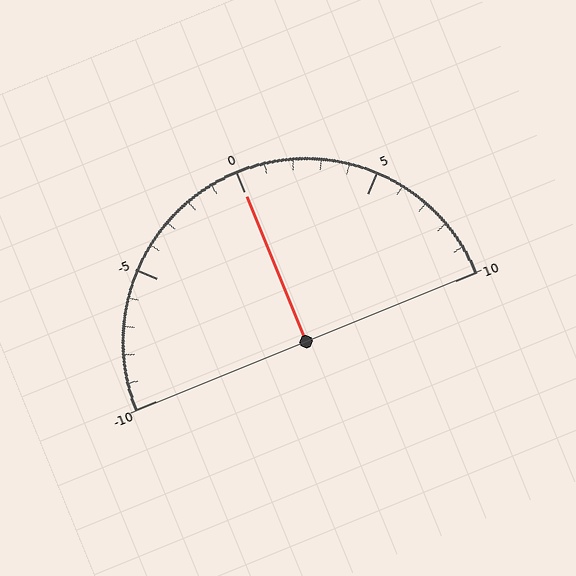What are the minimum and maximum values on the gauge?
The gauge ranges from -10 to 10.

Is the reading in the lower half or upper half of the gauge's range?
The reading is in the upper half of the range (-10 to 10).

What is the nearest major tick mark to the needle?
The nearest major tick mark is 0.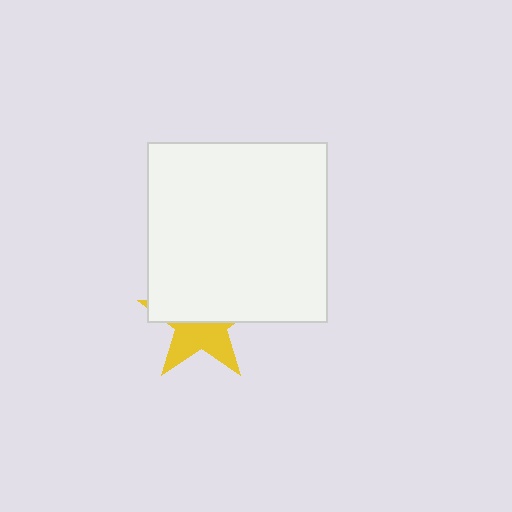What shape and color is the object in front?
The object in front is a white square.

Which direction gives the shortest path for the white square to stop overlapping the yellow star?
Moving up gives the shortest separation.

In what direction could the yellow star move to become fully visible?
The yellow star could move down. That would shift it out from behind the white square entirely.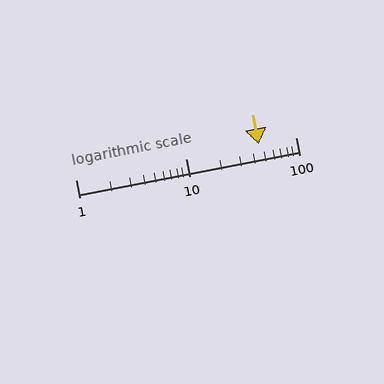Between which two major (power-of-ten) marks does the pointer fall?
The pointer is between 10 and 100.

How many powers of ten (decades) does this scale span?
The scale spans 2 decades, from 1 to 100.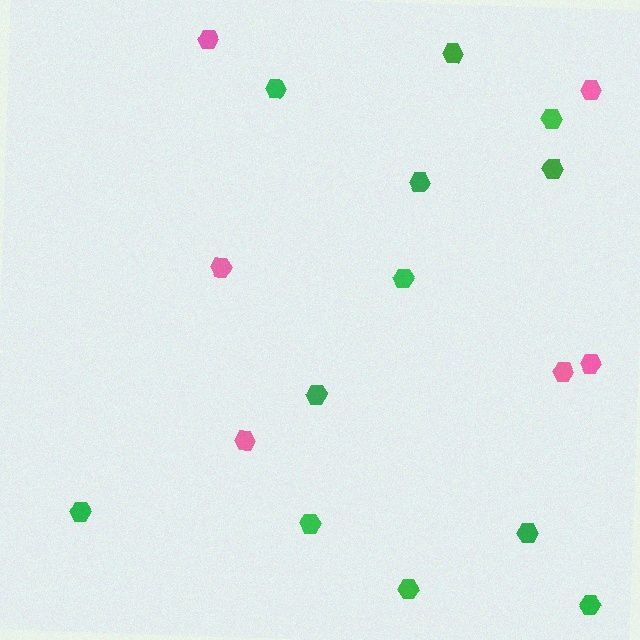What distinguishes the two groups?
There are 2 groups: one group of green hexagons (12) and one group of pink hexagons (6).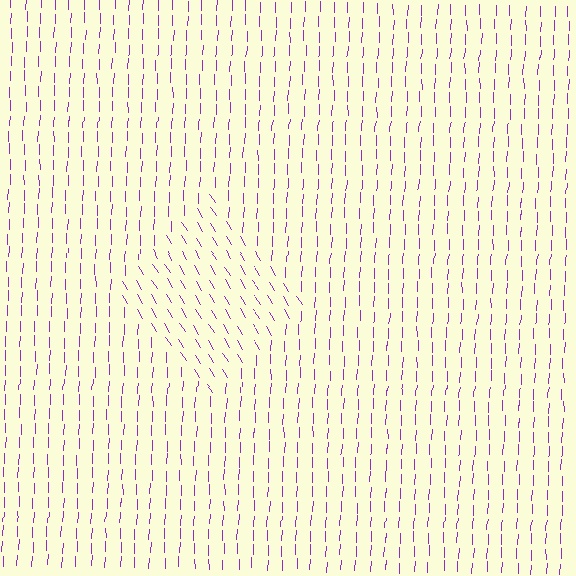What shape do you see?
I see a diamond.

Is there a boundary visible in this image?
Yes, there is a texture boundary formed by a change in line orientation.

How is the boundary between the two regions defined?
The boundary is defined purely by a change in line orientation (approximately 33 degrees difference). All lines are the same color and thickness.